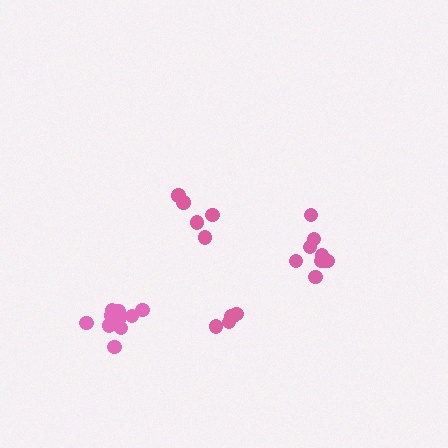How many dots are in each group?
Group 1: 11 dots, Group 2: 5 dots, Group 3: 10 dots, Group 4: 5 dots (31 total).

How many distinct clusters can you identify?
There are 4 distinct clusters.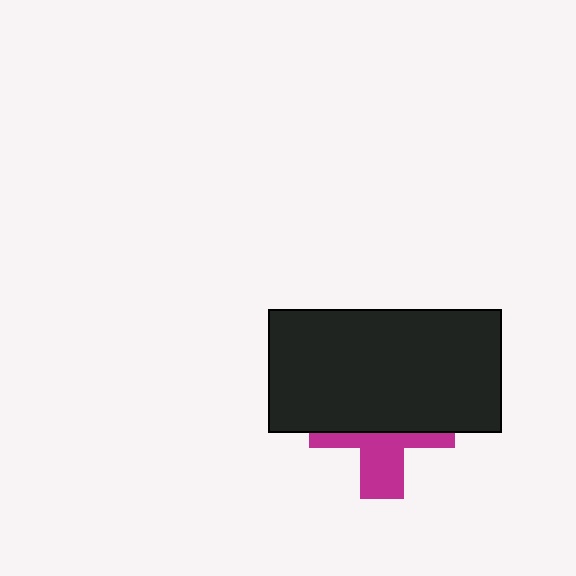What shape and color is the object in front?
The object in front is a black rectangle.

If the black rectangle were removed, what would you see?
You would see the complete magenta cross.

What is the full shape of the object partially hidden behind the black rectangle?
The partially hidden object is a magenta cross.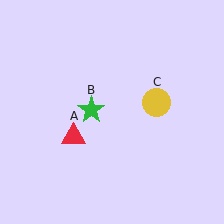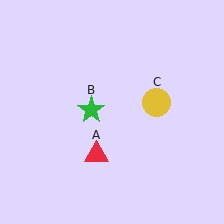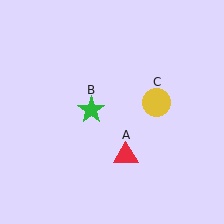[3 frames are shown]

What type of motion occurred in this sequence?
The red triangle (object A) rotated counterclockwise around the center of the scene.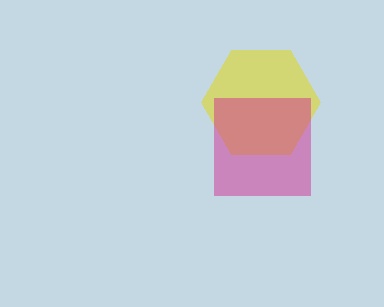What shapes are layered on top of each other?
The layered shapes are: a yellow hexagon, a magenta square.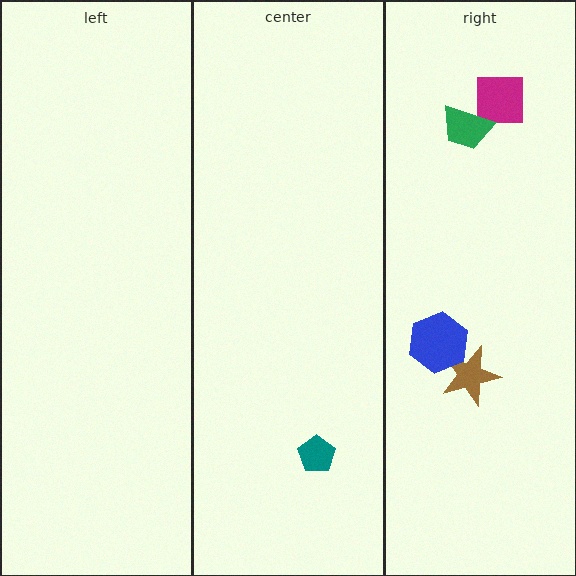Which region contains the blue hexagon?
The right region.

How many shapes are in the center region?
1.